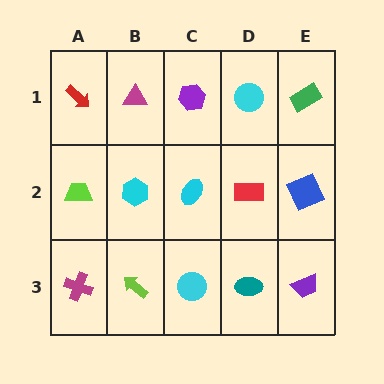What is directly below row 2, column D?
A teal ellipse.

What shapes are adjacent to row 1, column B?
A cyan hexagon (row 2, column B), a red arrow (row 1, column A), a purple hexagon (row 1, column C).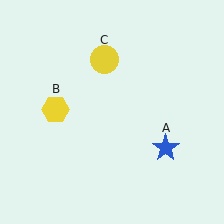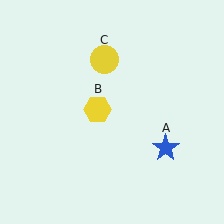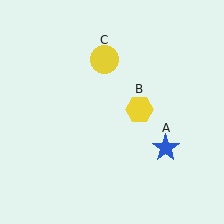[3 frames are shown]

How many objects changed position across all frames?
1 object changed position: yellow hexagon (object B).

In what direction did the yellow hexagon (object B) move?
The yellow hexagon (object B) moved right.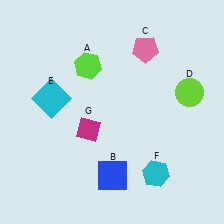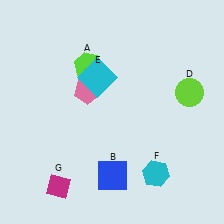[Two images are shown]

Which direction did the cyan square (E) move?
The cyan square (E) moved right.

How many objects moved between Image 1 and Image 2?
3 objects moved between the two images.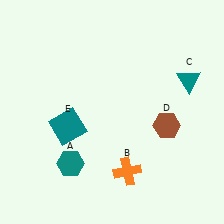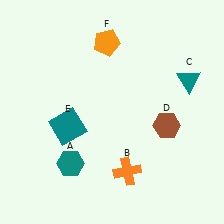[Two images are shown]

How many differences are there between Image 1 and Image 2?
There is 1 difference between the two images.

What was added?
An orange pentagon (F) was added in Image 2.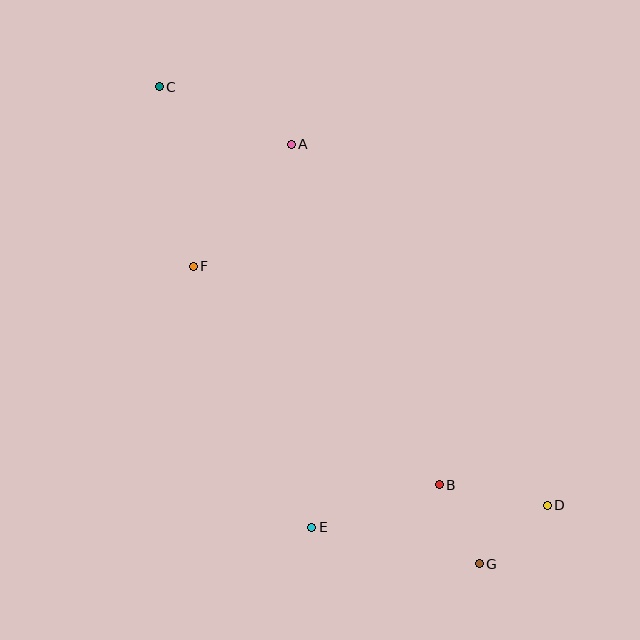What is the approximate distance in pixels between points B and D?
The distance between B and D is approximately 110 pixels.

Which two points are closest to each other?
Points B and G are closest to each other.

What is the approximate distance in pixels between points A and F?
The distance between A and F is approximately 157 pixels.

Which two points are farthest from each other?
Points C and G are farthest from each other.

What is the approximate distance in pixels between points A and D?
The distance between A and D is approximately 443 pixels.